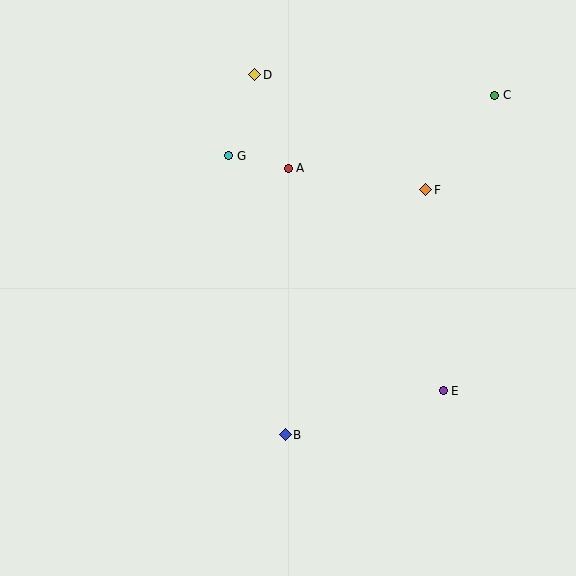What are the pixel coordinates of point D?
Point D is at (255, 75).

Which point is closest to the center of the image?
Point A at (288, 168) is closest to the center.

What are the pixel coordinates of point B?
Point B is at (285, 435).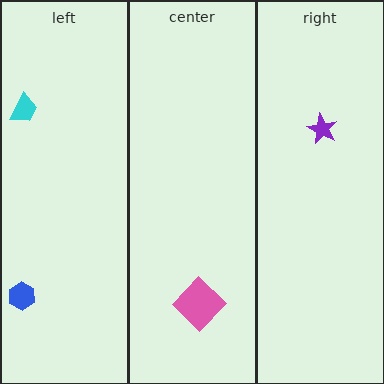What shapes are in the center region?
The pink diamond.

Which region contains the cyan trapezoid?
The left region.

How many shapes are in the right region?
1.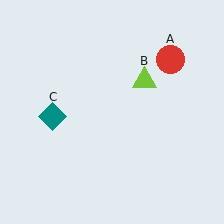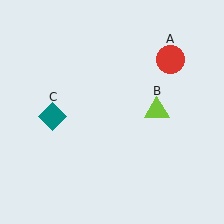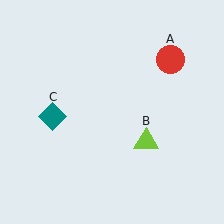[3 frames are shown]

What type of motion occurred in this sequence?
The lime triangle (object B) rotated clockwise around the center of the scene.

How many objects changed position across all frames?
1 object changed position: lime triangle (object B).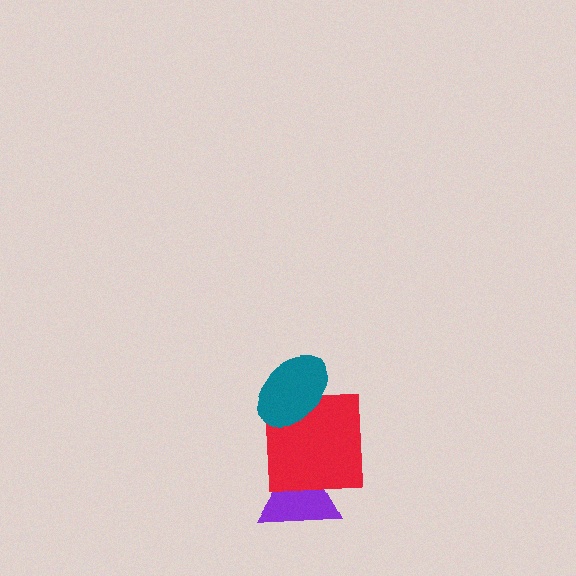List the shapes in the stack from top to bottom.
From top to bottom: the teal ellipse, the red square, the purple triangle.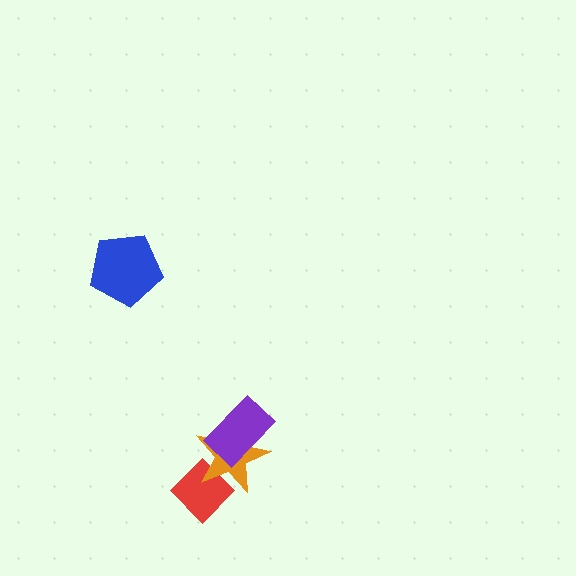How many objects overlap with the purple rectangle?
1 object overlaps with the purple rectangle.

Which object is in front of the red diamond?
The orange star is in front of the red diamond.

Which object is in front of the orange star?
The purple rectangle is in front of the orange star.